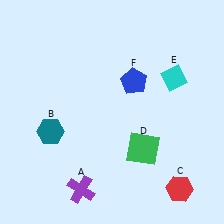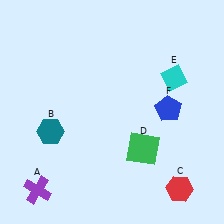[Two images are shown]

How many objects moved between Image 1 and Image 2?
2 objects moved between the two images.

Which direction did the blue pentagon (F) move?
The blue pentagon (F) moved right.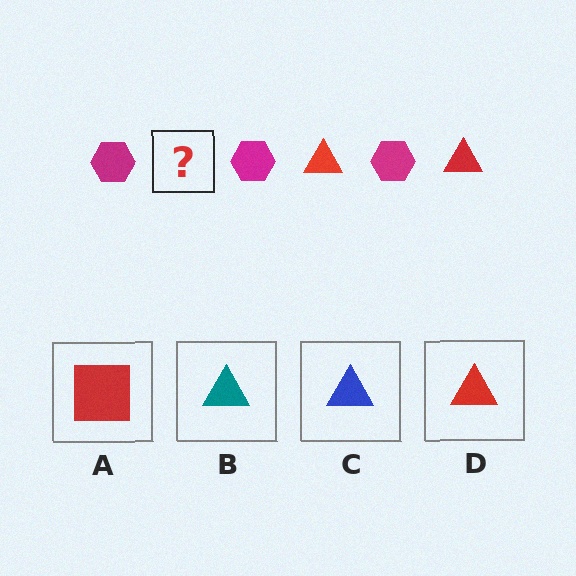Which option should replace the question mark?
Option D.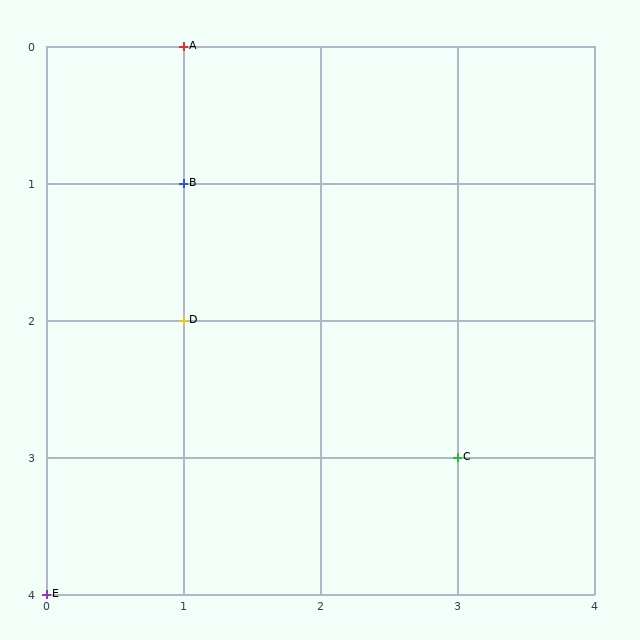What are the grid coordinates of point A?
Point A is at grid coordinates (1, 0).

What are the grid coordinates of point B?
Point B is at grid coordinates (1, 1).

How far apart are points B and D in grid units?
Points B and D are 1 row apart.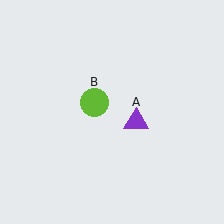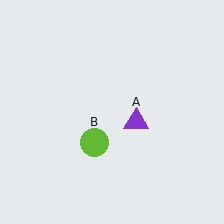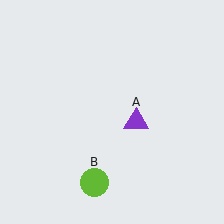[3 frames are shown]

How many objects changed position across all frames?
1 object changed position: lime circle (object B).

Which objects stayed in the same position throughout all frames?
Purple triangle (object A) remained stationary.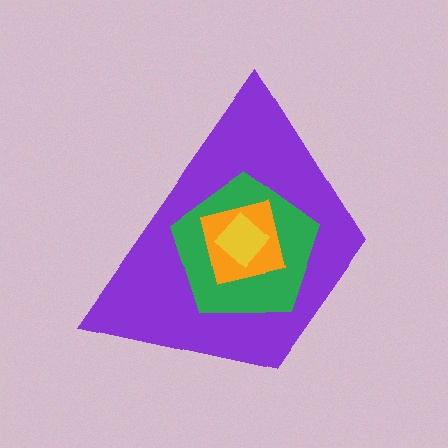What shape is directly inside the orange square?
The yellow diamond.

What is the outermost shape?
The purple trapezoid.